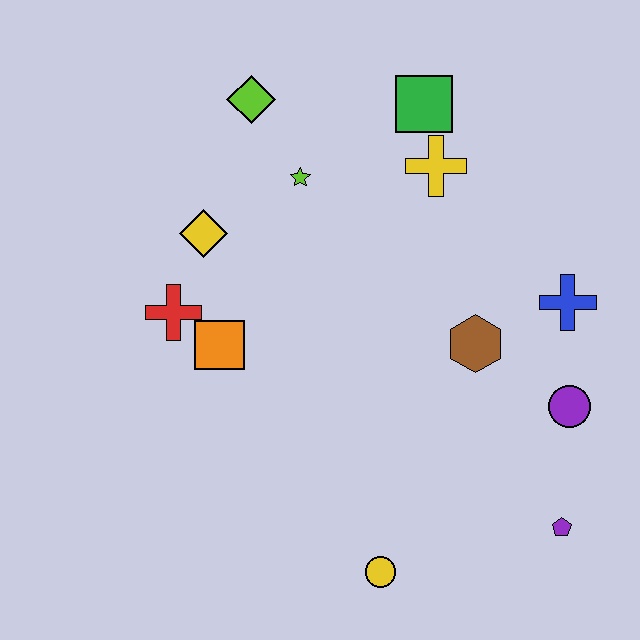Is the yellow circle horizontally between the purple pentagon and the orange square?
Yes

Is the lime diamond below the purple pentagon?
No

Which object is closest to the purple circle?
The blue cross is closest to the purple circle.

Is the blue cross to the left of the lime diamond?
No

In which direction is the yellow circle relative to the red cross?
The yellow circle is below the red cross.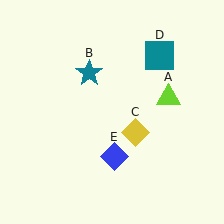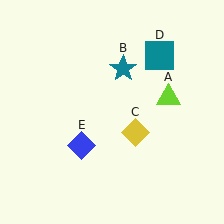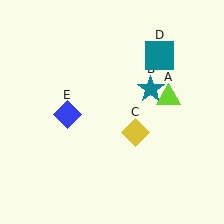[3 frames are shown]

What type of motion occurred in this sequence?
The teal star (object B), blue diamond (object E) rotated clockwise around the center of the scene.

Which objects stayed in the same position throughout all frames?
Lime triangle (object A) and yellow diamond (object C) and teal square (object D) remained stationary.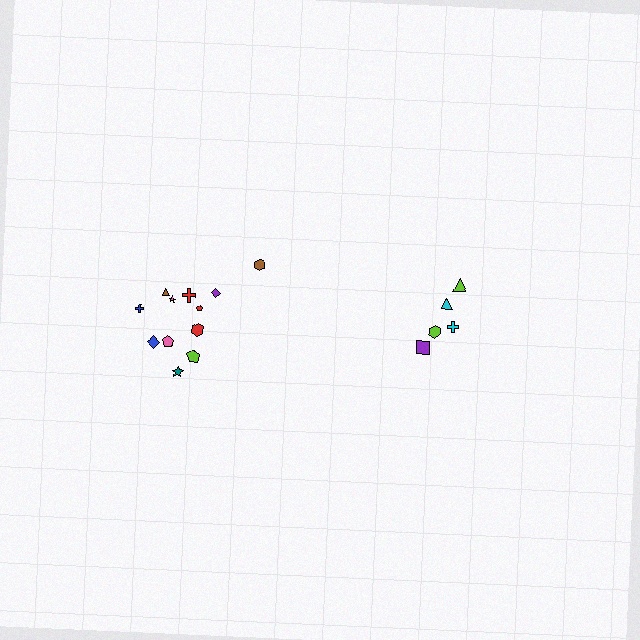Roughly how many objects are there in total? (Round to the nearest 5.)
Roughly 15 objects in total.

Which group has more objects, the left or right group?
The left group.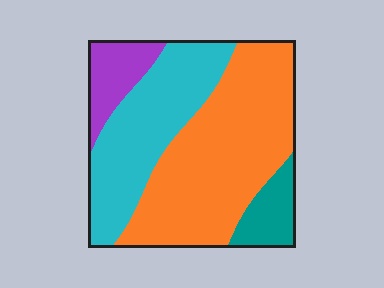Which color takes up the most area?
Orange, at roughly 50%.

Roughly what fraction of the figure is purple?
Purple takes up less than a quarter of the figure.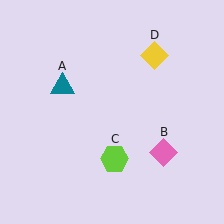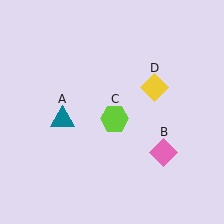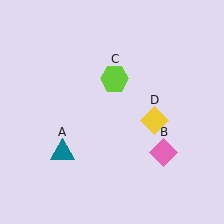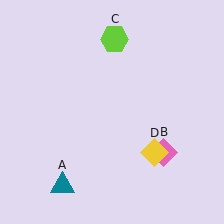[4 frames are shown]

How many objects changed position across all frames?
3 objects changed position: teal triangle (object A), lime hexagon (object C), yellow diamond (object D).